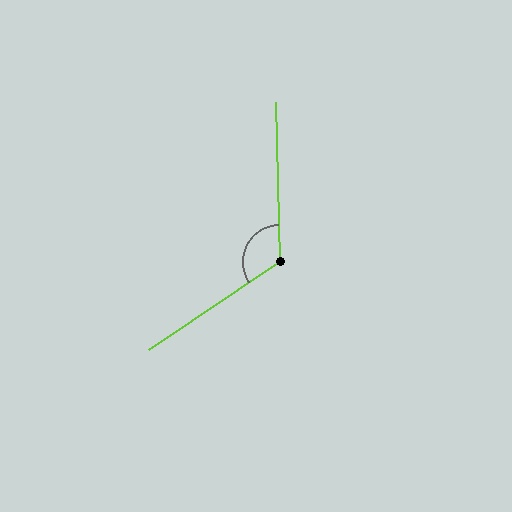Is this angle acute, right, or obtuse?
It is obtuse.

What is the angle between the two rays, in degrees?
Approximately 123 degrees.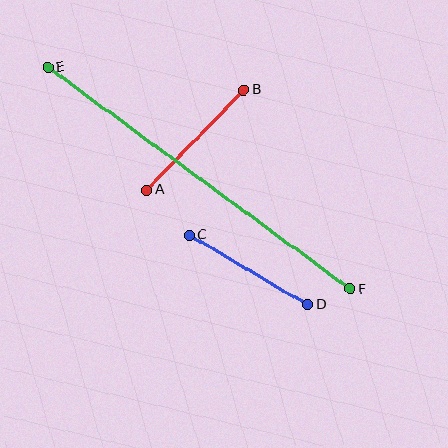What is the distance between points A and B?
The distance is approximately 139 pixels.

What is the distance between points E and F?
The distance is approximately 375 pixels.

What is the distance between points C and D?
The distance is approximately 137 pixels.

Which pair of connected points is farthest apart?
Points E and F are farthest apart.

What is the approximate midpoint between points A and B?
The midpoint is at approximately (195, 140) pixels.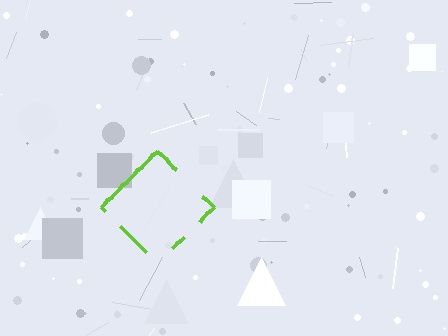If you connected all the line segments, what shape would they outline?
They would outline a diamond.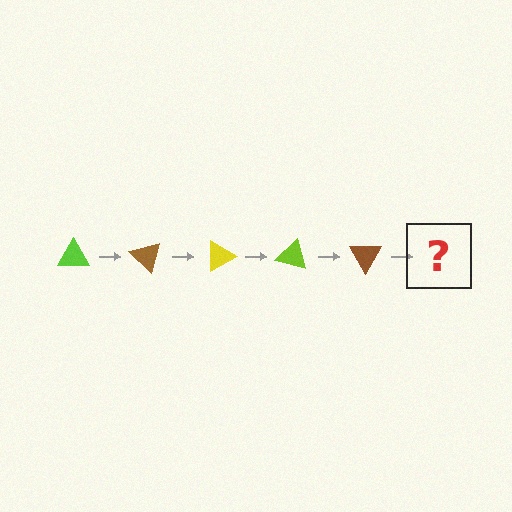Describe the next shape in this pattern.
It should be a yellow triangle, rotated 225 degrees from the start.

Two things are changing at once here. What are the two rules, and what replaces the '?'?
The two rules are that it rotates 45 degrees each step and the color cycles through lime, brown, and yellow. The '?' should be a yellow triangle, rotated 225 degrees from the start.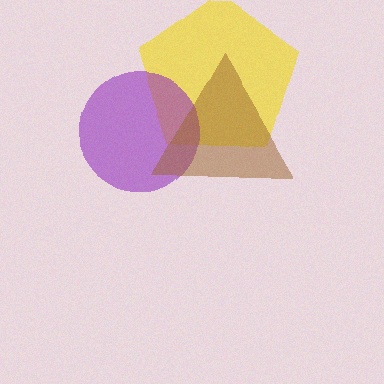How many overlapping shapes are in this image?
There are 3 overlapping shapes in the image.